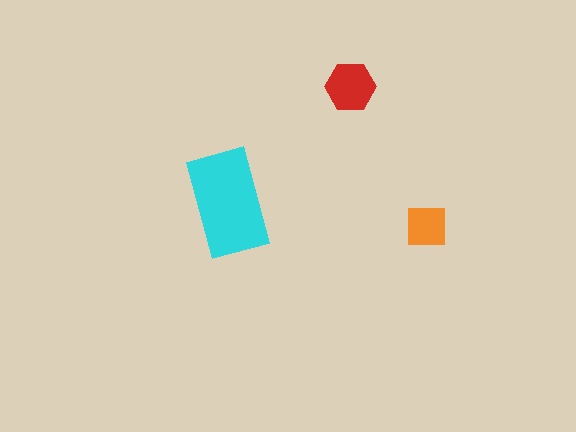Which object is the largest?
The cyan rectangle.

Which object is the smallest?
The orange square.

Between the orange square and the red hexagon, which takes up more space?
The red hexagon.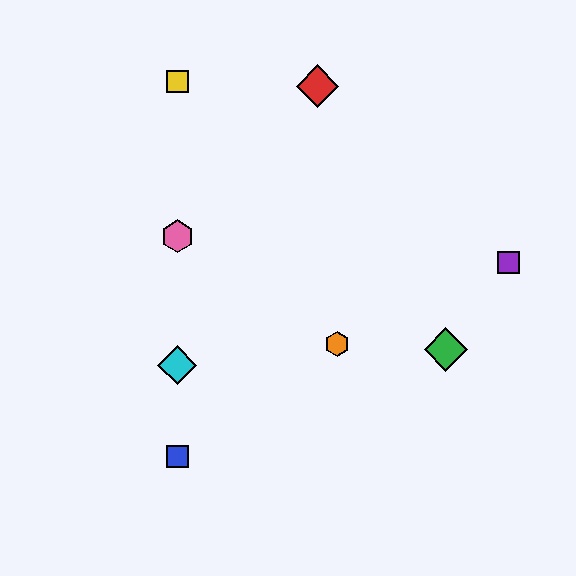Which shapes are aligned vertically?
The blue square, the yellow square, the cyan diamond, the pink hexagon are aligned vertically.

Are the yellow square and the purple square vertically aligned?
No, the yellow square is at x≈177 and the purple square is at x≈509.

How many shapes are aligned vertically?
4 shapes (the blue square, the yellow square, the cyan diamond, the pink hexagon) are aligned vertically.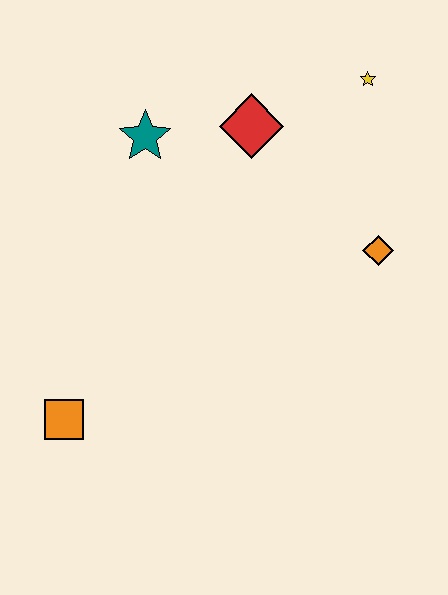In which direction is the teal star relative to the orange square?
The teal star is above the orange square.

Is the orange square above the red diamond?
No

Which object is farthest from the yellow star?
The orange square is farthest from the yellow star.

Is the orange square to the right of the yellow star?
No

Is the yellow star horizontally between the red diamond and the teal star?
No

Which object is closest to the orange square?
The teal star is closest to the orange square.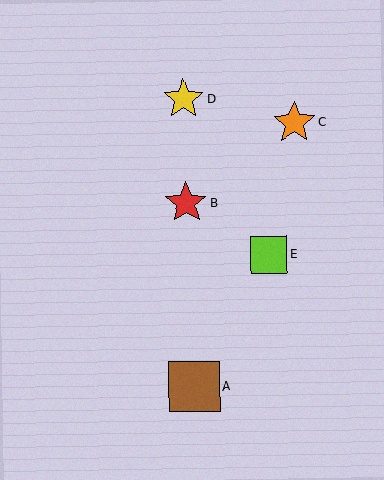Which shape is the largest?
The brown square (labeled A) is the largest.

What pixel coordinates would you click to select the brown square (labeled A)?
Click at (194, 387) to select the brown square A.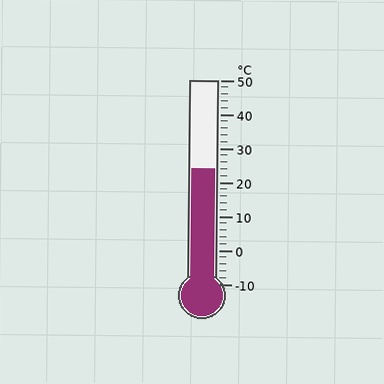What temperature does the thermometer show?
The thermometer shows approximately 24°C.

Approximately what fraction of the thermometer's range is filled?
The thermometer is filled to approximately 55% of its range.